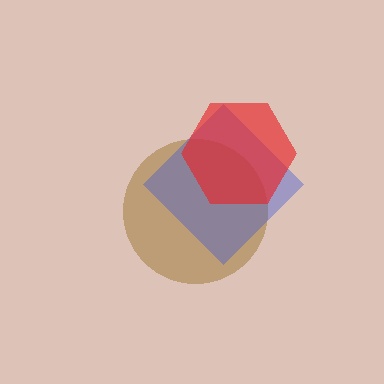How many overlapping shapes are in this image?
There are 3 overlapping shapes in the image.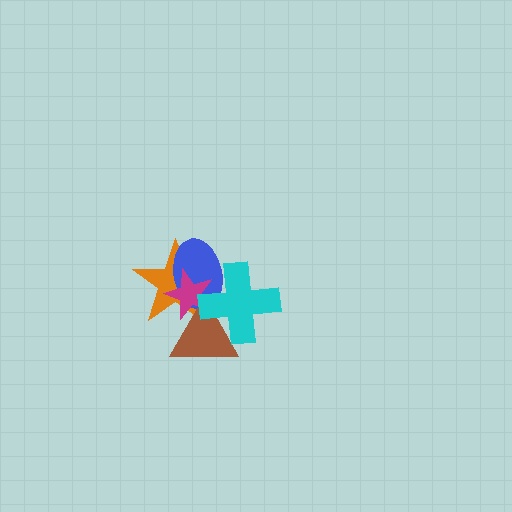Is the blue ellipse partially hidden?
Yes, it is partially covered by another shape.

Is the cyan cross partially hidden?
No, no other shape covers it.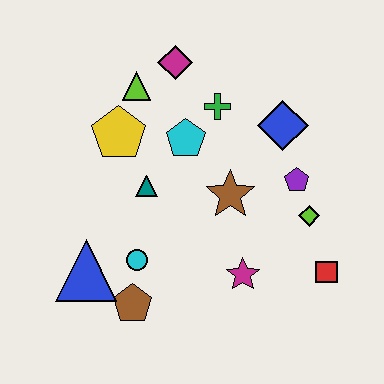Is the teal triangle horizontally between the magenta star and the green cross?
No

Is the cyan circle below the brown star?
Yes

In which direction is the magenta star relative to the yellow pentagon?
The magenta star is below the yellow pentagon.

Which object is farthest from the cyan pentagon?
The red square is farthest from the cyan pentagon.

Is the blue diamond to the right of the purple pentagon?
No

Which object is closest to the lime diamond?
The purple pentagon is closest to the lime diamond.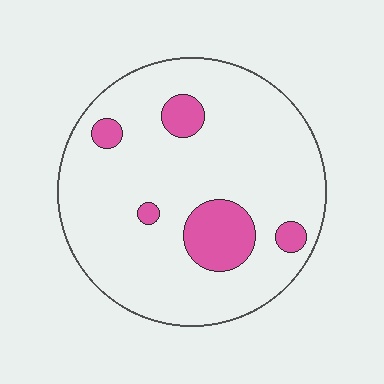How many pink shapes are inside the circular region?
5.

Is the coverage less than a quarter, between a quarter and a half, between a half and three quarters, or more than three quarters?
Less than a quarter.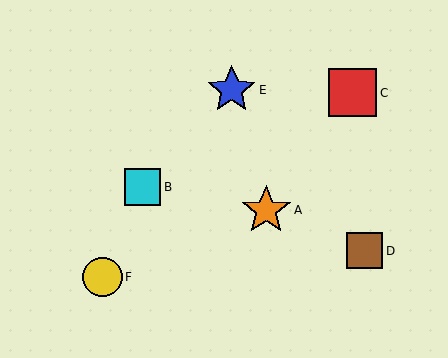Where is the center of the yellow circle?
The center of the yellow circle is at (102, 277).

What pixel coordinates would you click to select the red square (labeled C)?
Click at (352, 93) to select the red square C.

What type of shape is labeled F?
Shape F is a yellow circle.